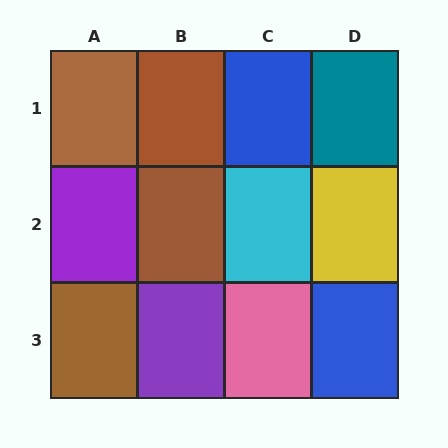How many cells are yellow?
1 cell is yellow.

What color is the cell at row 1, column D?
Teal.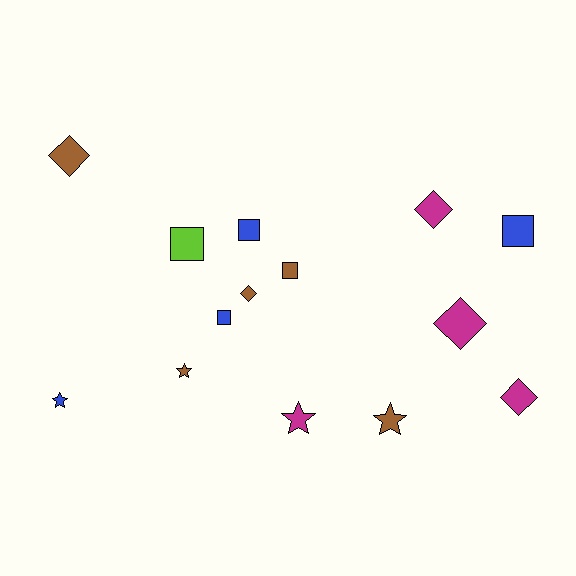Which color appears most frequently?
Brown, with 5 objects.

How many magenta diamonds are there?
There are 3 magenta diamonds.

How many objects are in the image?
There are 14 objects.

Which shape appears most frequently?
Diamond, with 5 objects.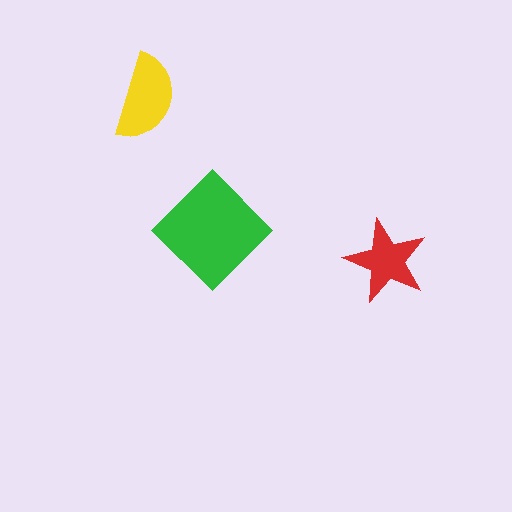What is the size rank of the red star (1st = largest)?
3rd.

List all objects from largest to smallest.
The green diamond, the yellow semicircle, the red star.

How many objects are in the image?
There are 3 objects in the image.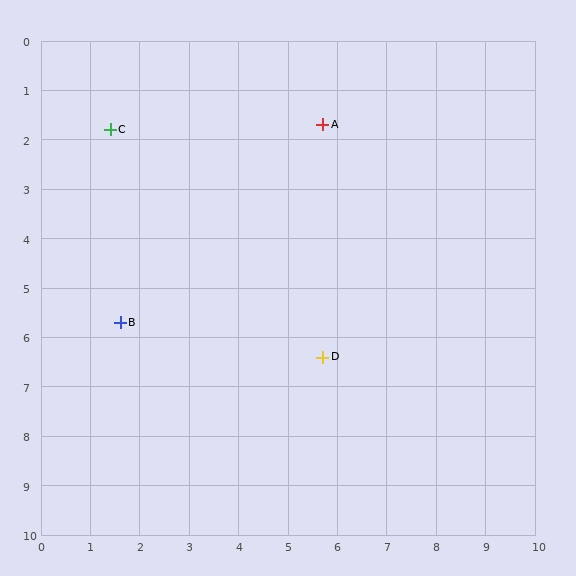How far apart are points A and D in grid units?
Points A and D are about 4.7 grid units apart.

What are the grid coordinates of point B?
Point B is at approximately (1.6, 5.7).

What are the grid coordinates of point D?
Point D is at approximately (5.7, 6.4).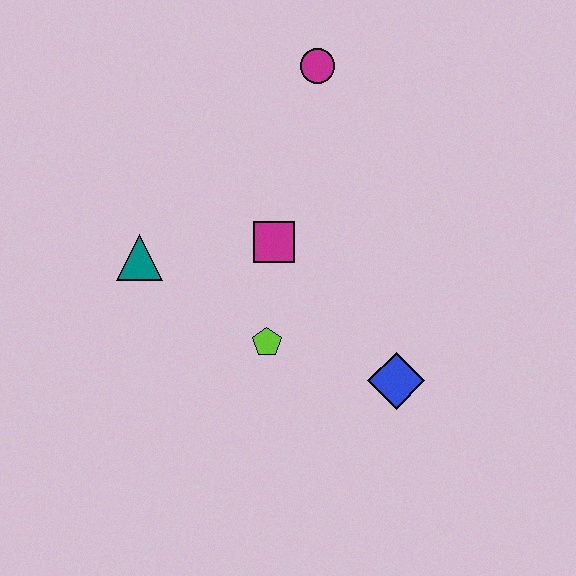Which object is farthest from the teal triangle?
The blue diamond is farthest from the teal triangle.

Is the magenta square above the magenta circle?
No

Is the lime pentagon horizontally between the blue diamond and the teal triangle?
Yes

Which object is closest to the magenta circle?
The magenta square is closest to the magenta circle.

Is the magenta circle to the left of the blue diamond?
Yes